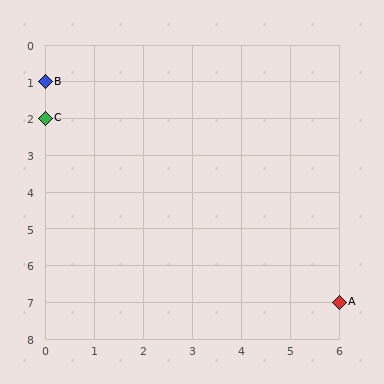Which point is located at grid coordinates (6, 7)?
Point A is at (6, 7).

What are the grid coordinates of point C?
Point C is at grid coordinates (0, 2).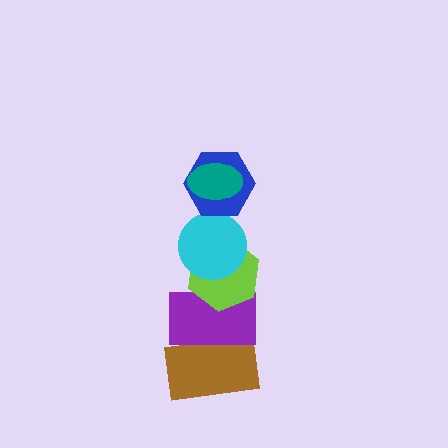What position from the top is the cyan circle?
The cyan circle is 3rd from the top.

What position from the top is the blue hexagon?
The blue hexagon is 2nd from the top.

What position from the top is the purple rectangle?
The purple rectangle is 5th from the top.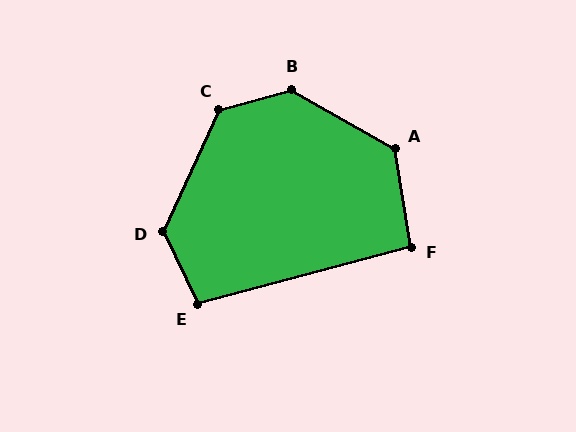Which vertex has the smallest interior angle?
F, at approximately 96 degrees.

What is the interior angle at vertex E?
Approximately 101 degrees (obtuse).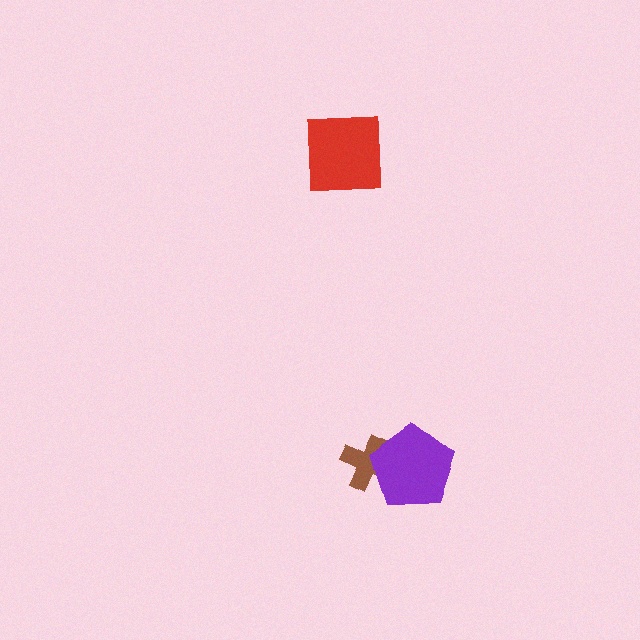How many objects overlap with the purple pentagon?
1 object overlaps with the purple pentagon.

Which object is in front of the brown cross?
The purple pentagon is in front of the brown cross.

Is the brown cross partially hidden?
Yes, it is partially covered by another shape.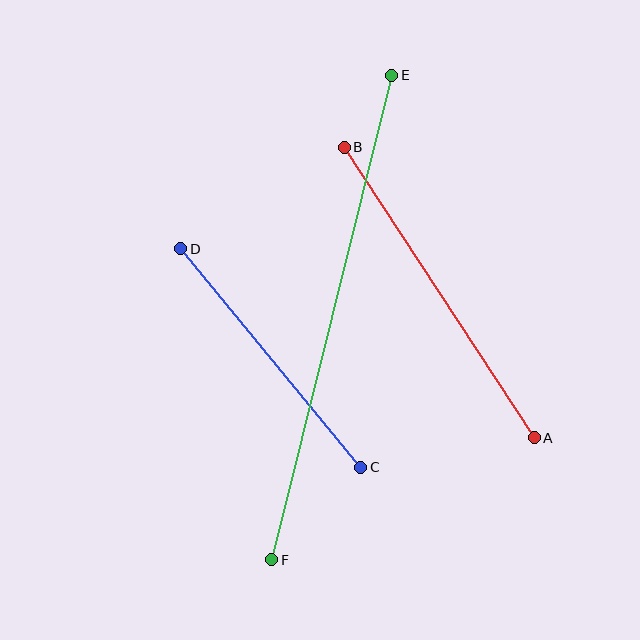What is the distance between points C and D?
The distance is approximately 283 pixels.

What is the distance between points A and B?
The distance is approximately 347 pixels.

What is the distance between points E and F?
The distance is approximately 499 pixels.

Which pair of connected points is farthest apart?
Points E and F are farthest apart.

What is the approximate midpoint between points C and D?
The midpoint is at approximately (271, 358) pixels.